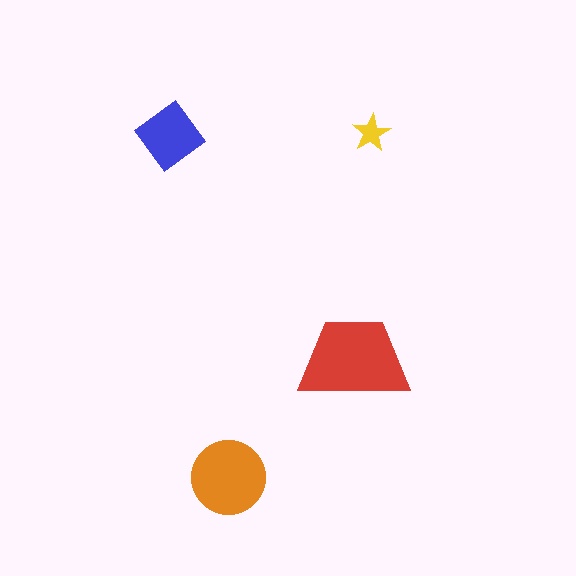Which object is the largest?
The red trapezoid.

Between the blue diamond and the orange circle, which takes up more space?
The orange circle.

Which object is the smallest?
The yellow star.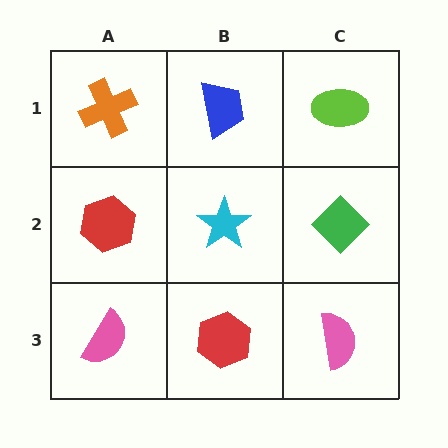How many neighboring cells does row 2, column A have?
3.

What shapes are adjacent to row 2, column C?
A lime ellipse (row 1, column C), a pink semicircle (row 3, column C), a cyan star (row 2, column B).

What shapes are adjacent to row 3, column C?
A green diamond (row 2, column C), a red hexagon (row 3, column B).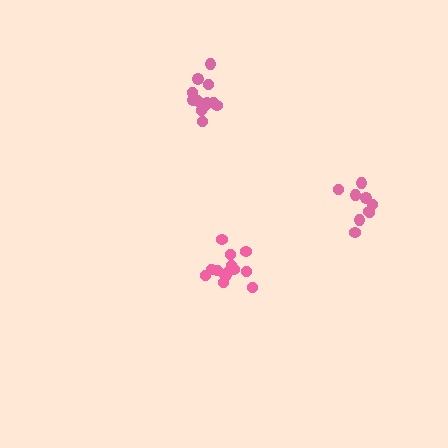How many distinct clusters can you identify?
There are 3 distinct clusters.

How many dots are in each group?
Group 1: 9 dots, Group 2: 14 dots, Group 3: 14 dots (37 total).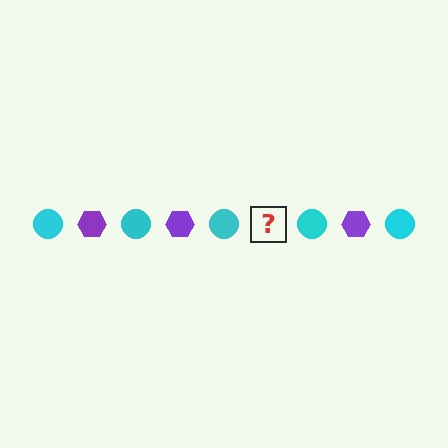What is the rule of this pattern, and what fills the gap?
The rule is that the pattern alternates between cyan circle and purple hexagon. The gap should be filled with a purple hexagon.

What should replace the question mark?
The question mark should be replaced with a purple hexagon.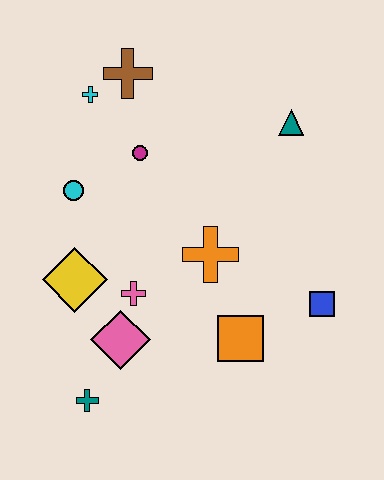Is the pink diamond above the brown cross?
No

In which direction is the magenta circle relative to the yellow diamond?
The magenta circle is above the yellow diamond.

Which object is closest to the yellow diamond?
The pink cross is closest to the yellow diamond.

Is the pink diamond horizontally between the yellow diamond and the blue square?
Yes